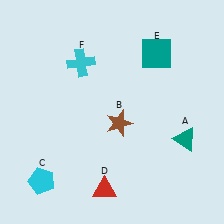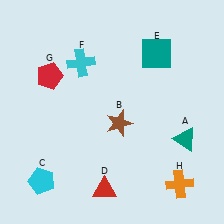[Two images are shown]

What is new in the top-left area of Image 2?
A red pentagon (G) was added in the top-left area of Image 2.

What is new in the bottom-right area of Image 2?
An orange cross (H) was added in the bottom-right area of Image 2.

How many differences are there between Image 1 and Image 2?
There are 2 differences between the two images.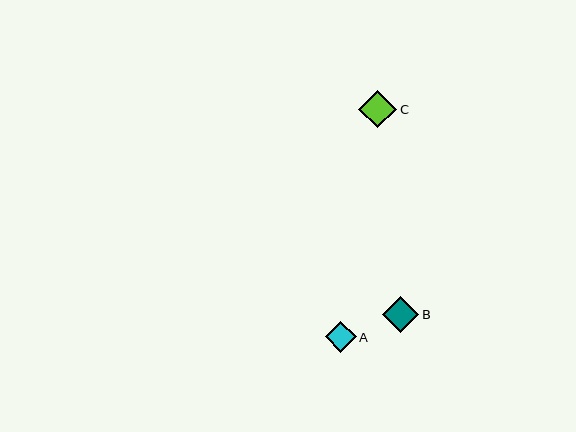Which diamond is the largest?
Diamond C is the largest with a size of approximately 38 pixels.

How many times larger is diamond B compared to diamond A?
Diamond B is approximately 1.2 times the size of diamond A.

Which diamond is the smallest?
Diamond A is the smallest with a size of approximately 31 pixels.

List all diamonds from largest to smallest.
From largest to smallest: C, B, A.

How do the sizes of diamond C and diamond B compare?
Diamond C and diamond B are approximately the same size.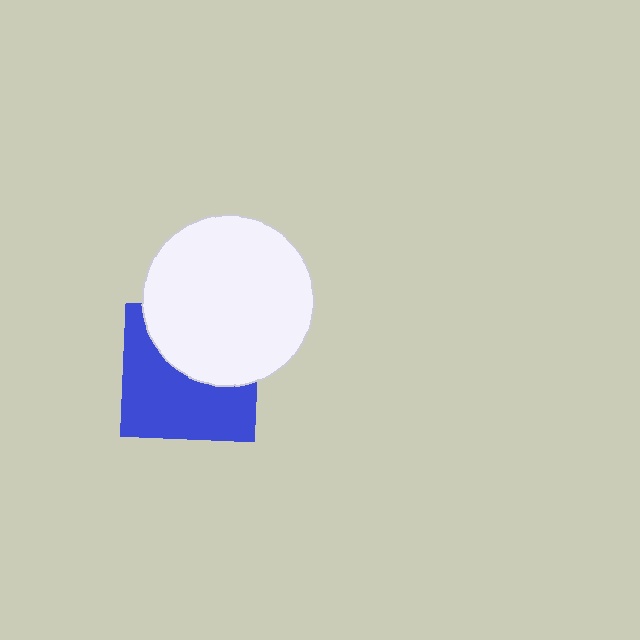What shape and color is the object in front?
The object in front is a white circle.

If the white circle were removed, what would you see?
You would see the complete blue square.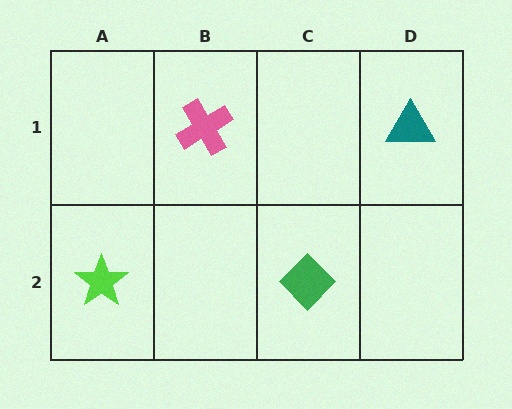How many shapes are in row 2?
2 shapes.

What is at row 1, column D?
A teal triangle.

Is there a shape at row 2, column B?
No, that cell is empty.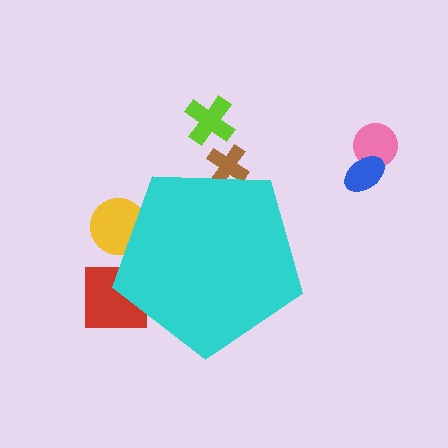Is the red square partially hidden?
Yes, the red square is partially hidden behind the cyan pentagon.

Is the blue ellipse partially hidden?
No, the blue ellipse is fully visible.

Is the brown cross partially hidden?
Yes, the brown cross is partially hidden behind the cyan pentagon.